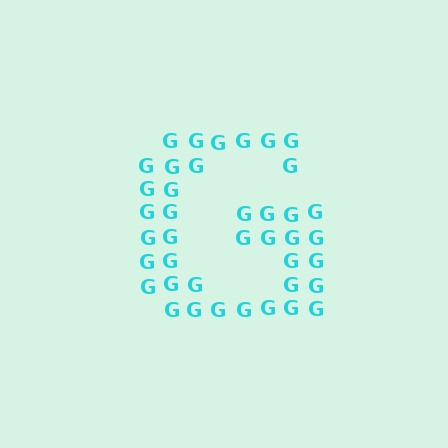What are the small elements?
The small elements are letter G's.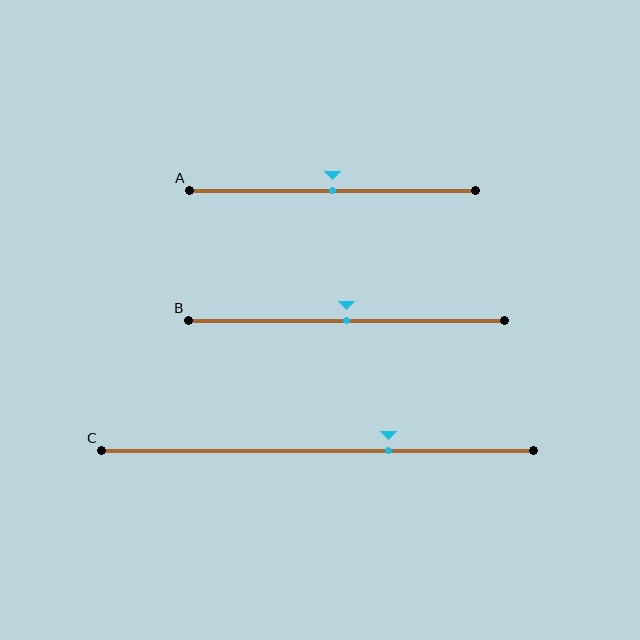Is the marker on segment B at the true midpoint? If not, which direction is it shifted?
Yes, the marker on segment B is at the true midpoint.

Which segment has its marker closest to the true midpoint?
Segment A has its marker closest to the true midpoint.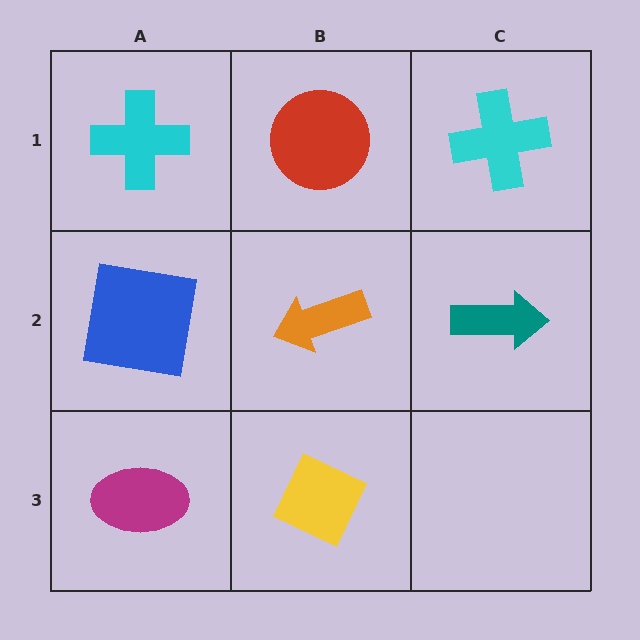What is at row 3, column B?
A yellow diamond.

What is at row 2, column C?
A teal arrow.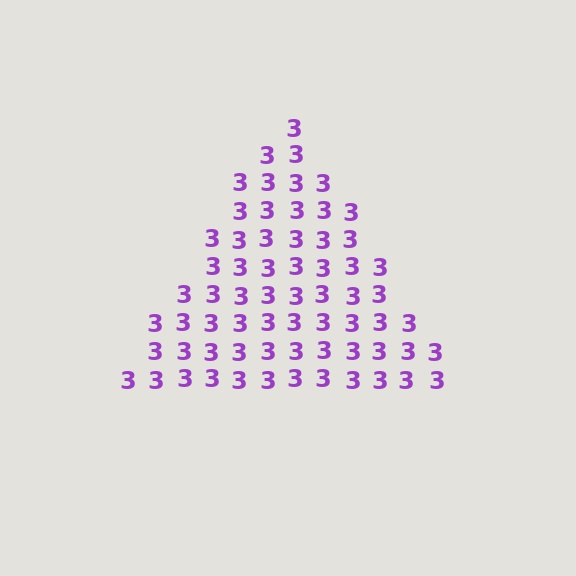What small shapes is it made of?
It is made of small digit 3's.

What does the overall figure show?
The overall figure shows a triangle.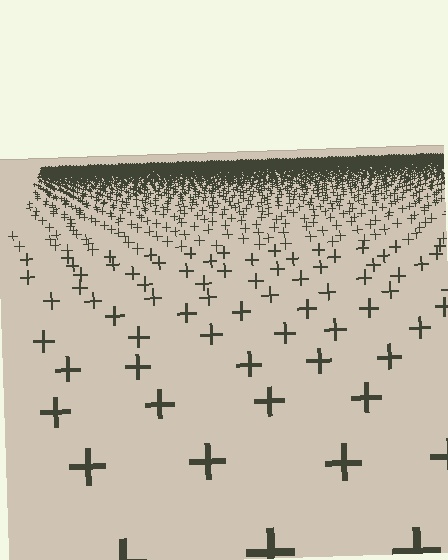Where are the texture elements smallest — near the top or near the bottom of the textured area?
Near the top.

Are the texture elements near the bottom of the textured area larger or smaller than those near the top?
Larger. Near the bottom, elements are closer to the viewer and appear at a bigger on-screen size.